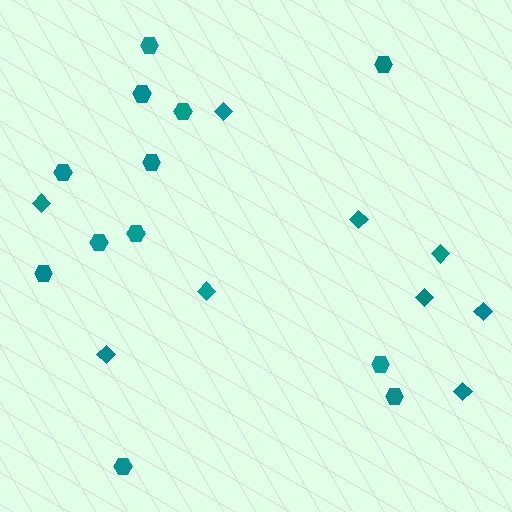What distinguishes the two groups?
There are 2 groups: one group of hexagons (12) and one group of diamonds (9).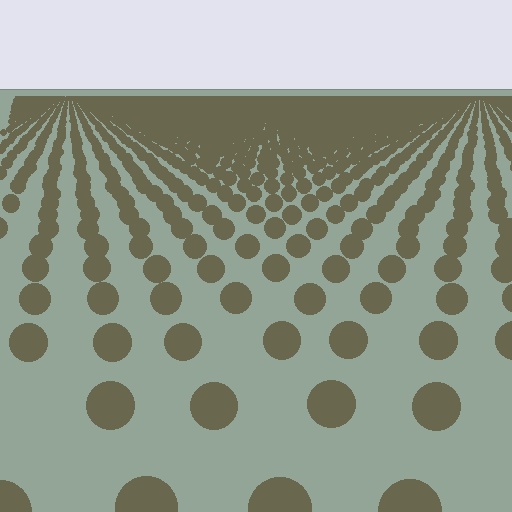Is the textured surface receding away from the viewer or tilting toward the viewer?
The surface is receding away from the viewer. Texture elements get smaller and denser toward the top.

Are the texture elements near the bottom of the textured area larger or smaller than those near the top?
Larger. Near the bottom, elements are closer to the viewer and appear at a bigger on-screen size.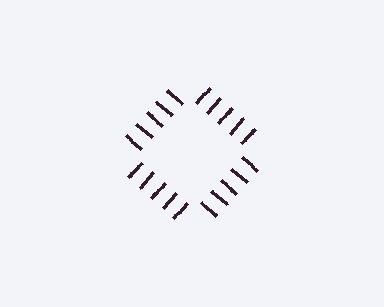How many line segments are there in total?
20 — 5 along each of the 4 edges.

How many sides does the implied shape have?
4 sides — the line-ends trace a square.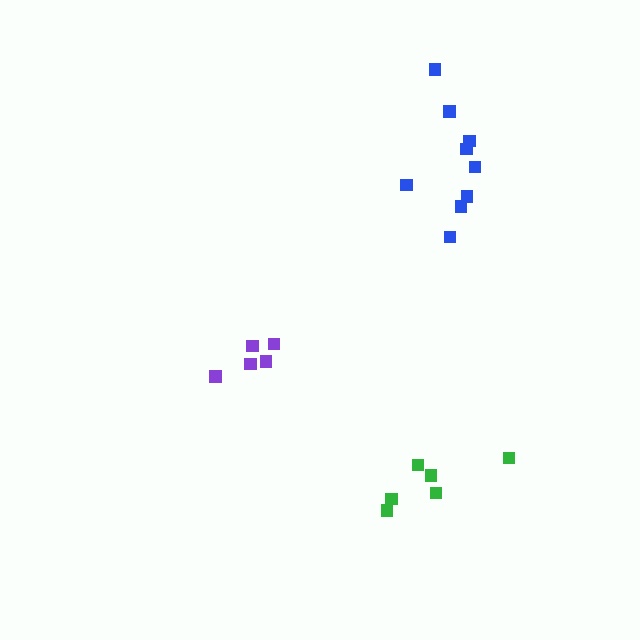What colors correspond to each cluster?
The clusters are colored: purple, green, blue.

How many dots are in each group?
Group 1: 5 dots, Group 2: 6 dots, Group 3: 9 dots (20 total).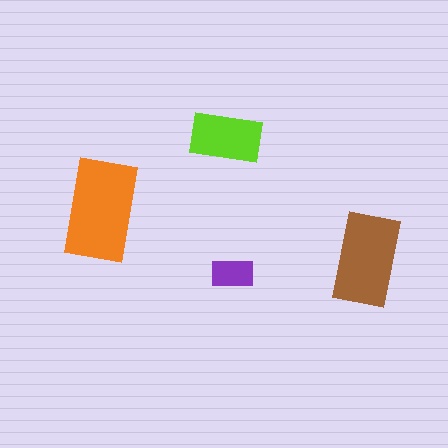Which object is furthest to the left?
The orange rectangle is leftmost.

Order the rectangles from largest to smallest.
the orange one, the brown one, the lime one, the purple one.